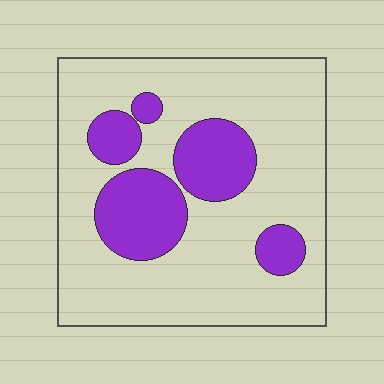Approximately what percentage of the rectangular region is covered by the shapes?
Approximately 25%.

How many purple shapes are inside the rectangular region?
5.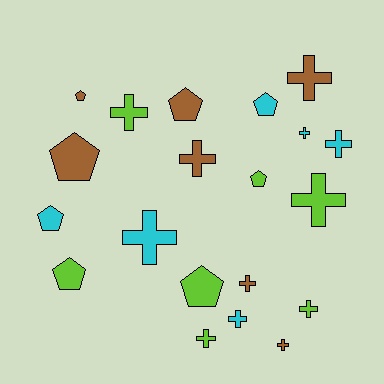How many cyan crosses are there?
There are 4 cyan crosses.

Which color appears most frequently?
Brown, with 7 objects.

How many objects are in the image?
There are 20 objects.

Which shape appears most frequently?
Cross, with 12 objects.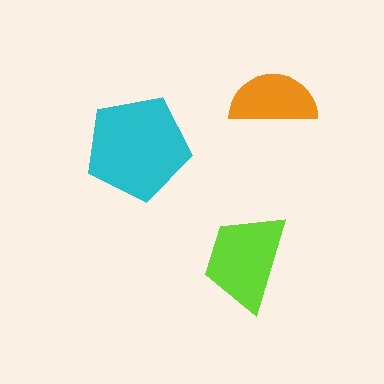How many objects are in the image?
There are 3 objects in the image.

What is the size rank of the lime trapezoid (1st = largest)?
2nd.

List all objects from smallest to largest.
The orange semicircle, the lime trapezoid, the cyan pentagon.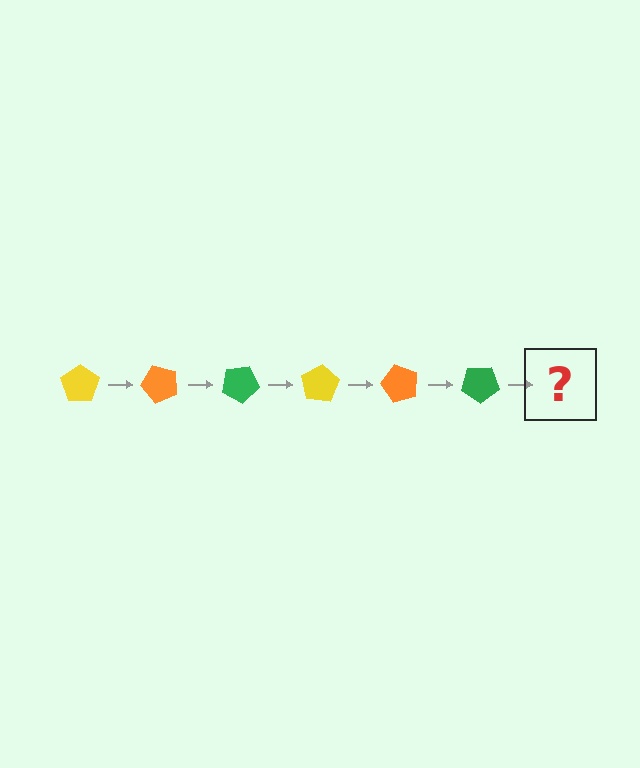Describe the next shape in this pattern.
It should be a yellow pentagon, rotated 300 degrees from the start.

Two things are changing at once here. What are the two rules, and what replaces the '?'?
The two rules are that it rotates 50 degrees each step and the color cycles through yellow, orange, and green. The '?' should be a yellow pentagon, rotated 300 degrees from the start.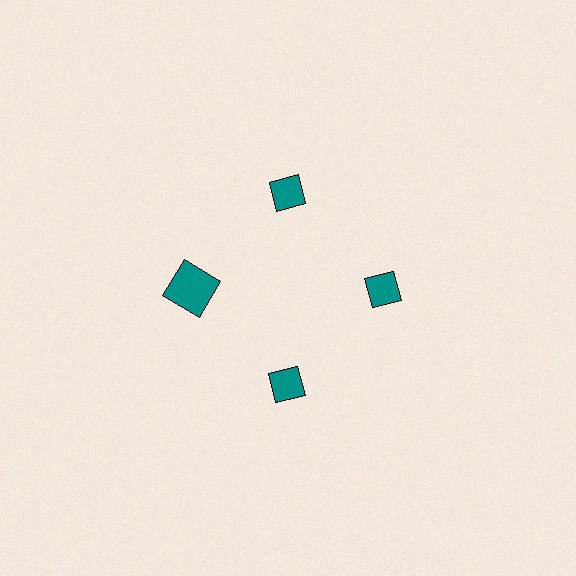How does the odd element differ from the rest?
It has a different shape: square instead of diamond.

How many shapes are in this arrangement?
There are 4 shapes arranged in a ring pattern.